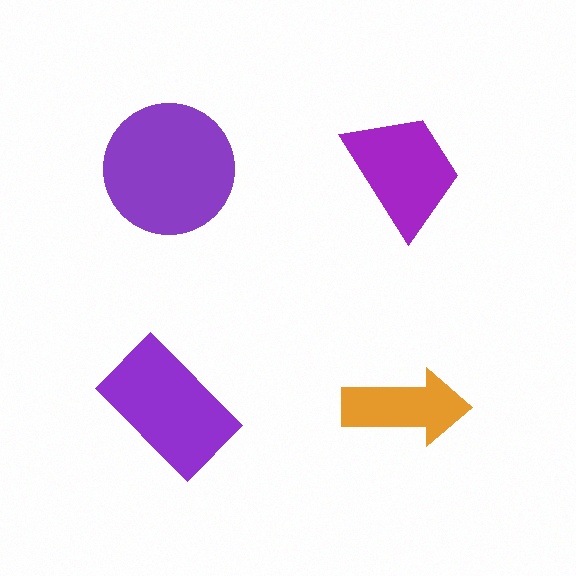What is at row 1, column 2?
A purple trapezoid.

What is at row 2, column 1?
A purple rectangle.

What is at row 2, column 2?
An orange arrow.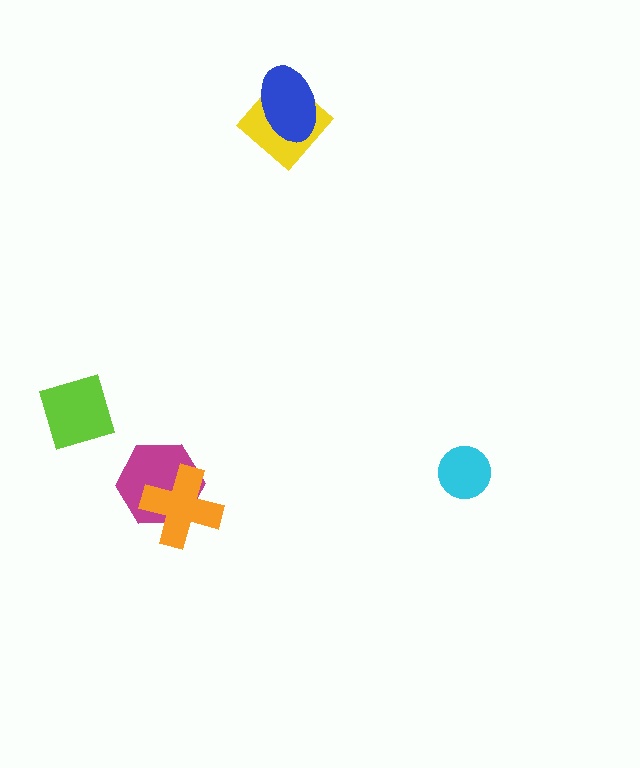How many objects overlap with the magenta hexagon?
1 object overlaps with the magenta hexagon.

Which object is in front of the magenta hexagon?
The orange cross is in front of the magenta hexagon.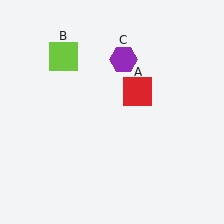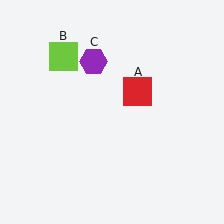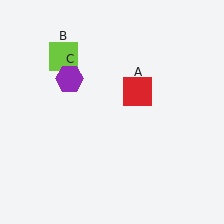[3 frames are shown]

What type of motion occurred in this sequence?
The purple hexagon (object C) rotated counterclockwise around the center of the scene.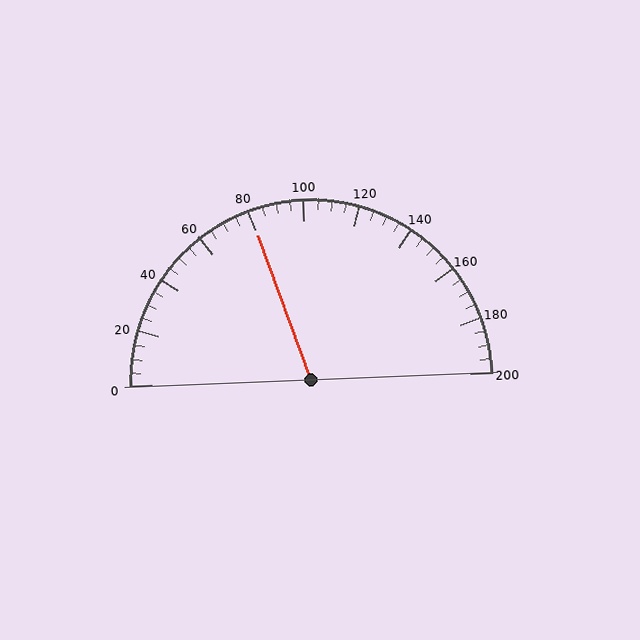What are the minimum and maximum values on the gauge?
The gauge ranges from 0 to 200.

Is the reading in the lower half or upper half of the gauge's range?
The reading is in the lower half of the range (0 to 200).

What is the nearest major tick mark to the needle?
The nearest major tick mark is 80.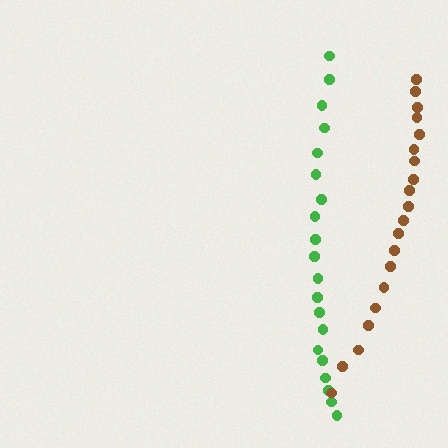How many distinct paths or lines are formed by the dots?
There are 2 distinct paths.